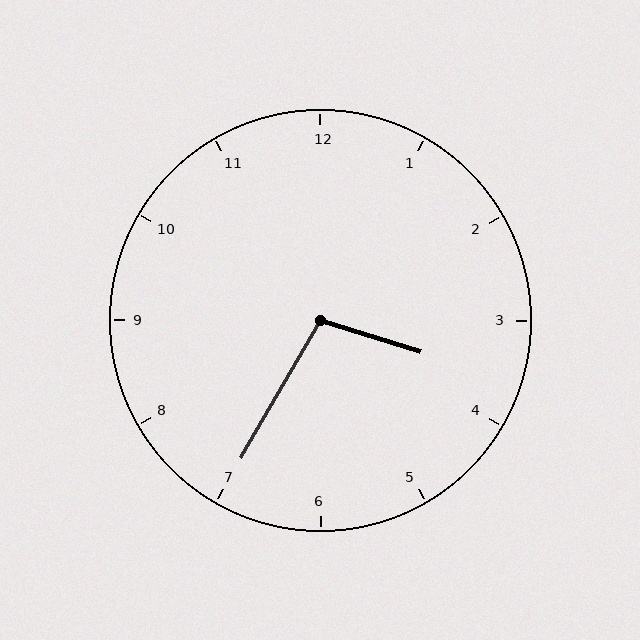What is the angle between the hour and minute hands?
Approximately 102 degrees.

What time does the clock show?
3:35.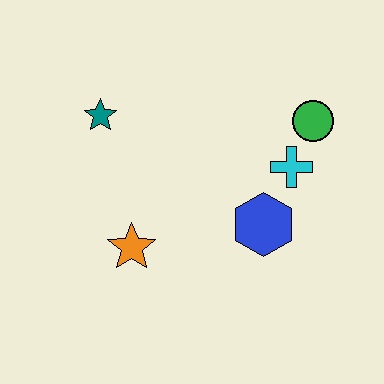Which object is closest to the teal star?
The orange star is closest to the teal star.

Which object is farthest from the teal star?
The green circle is farthest from the teal star.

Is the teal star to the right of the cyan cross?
No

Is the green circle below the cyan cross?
No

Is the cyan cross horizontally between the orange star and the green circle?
Yes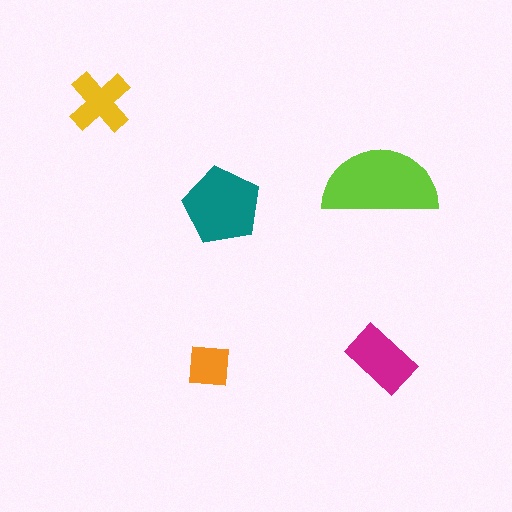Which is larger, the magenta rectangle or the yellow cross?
The magenta rectangle.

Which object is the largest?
The lime semicircle.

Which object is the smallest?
The orange square.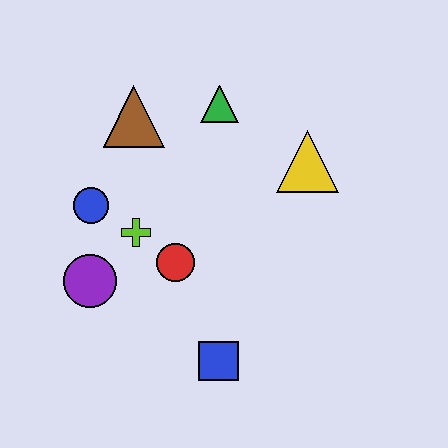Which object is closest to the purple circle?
The lime cross is closest to the purple circle.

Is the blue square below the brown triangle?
Yes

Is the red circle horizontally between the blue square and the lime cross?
Yes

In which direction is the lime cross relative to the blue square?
The lime cross is above the blue square.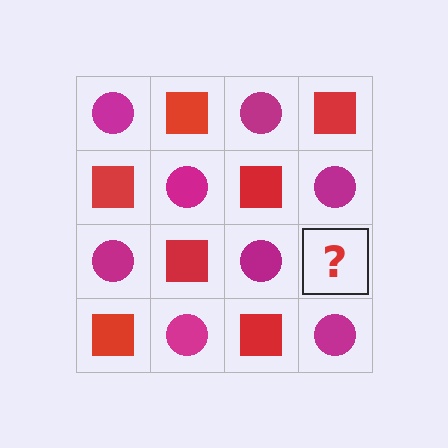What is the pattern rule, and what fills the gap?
The rule is that it alternates magenta circle and red square in a checkerboard pattern. The gap should be filled with a red square.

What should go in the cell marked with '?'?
The missing cell should contain a red square.